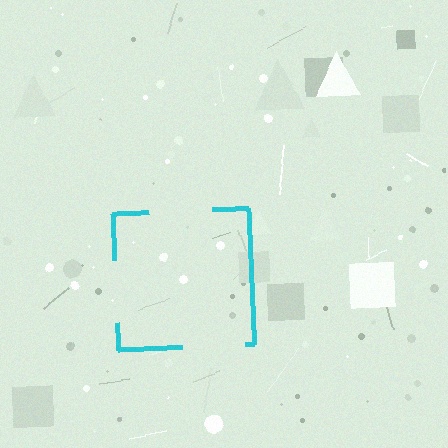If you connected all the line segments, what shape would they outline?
They would outline a square.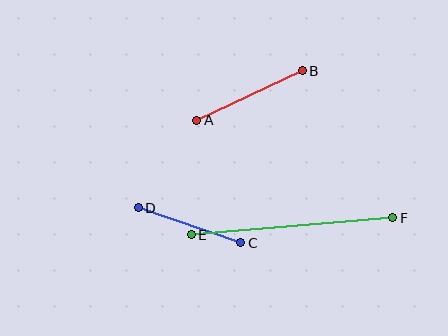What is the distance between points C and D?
The distance is approximately 109 pixels.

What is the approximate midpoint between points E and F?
The midpoint is at approximately (292, 226) pixels.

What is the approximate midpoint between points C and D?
The midpoint is at approximately (190, 225) pixels.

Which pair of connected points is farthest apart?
Points E and F are farthest apart.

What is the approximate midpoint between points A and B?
The midpoint is at approximately (250, 96) pixels.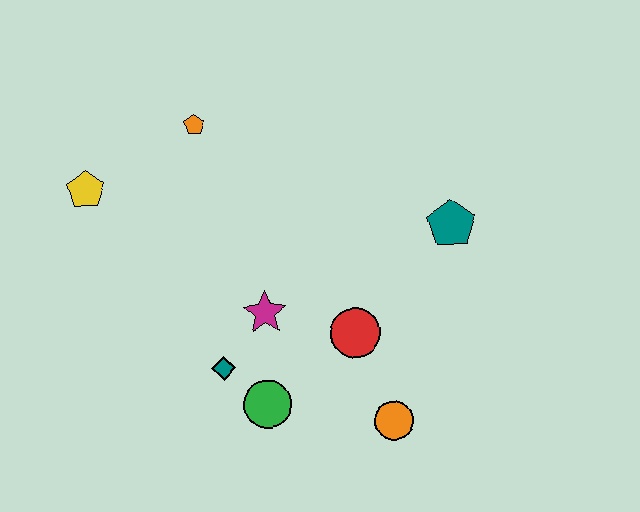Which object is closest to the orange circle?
The red circle is closest to the orange circle.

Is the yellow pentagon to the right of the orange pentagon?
No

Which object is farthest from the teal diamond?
The teal pentagon is farthest from the teal diamond.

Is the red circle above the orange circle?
Yes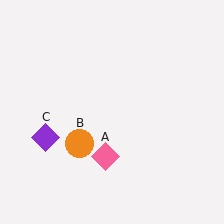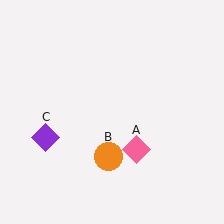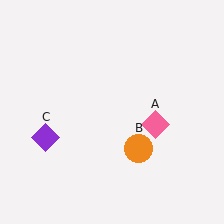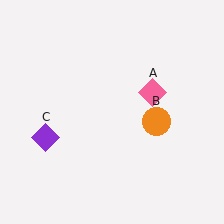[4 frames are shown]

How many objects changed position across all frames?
2 objects changed position: pink diamond (object A), orange circle (object B).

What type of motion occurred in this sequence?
The pink diamond (object A), orange circle (object B) rotated counterclockwise around the center of the scene.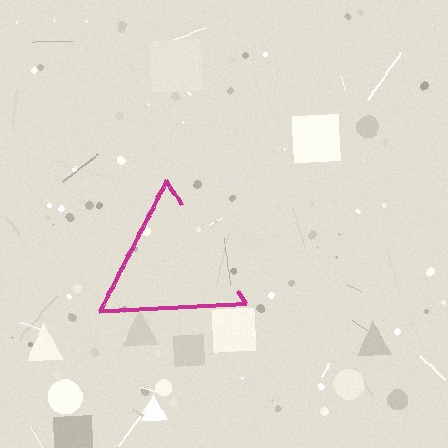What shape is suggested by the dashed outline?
The dashed outline suggests a triangle.